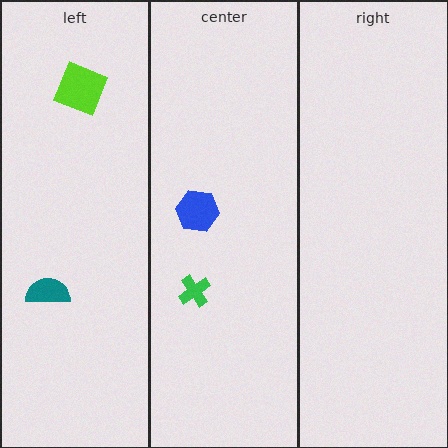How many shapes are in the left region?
2.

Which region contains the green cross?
The center region.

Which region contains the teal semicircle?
The left region.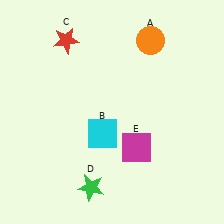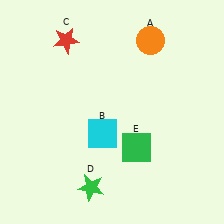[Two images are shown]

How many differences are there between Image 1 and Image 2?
There is 1 difference between the two images.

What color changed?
The square (E) changed from magenta in Image 1 to green in Image 2.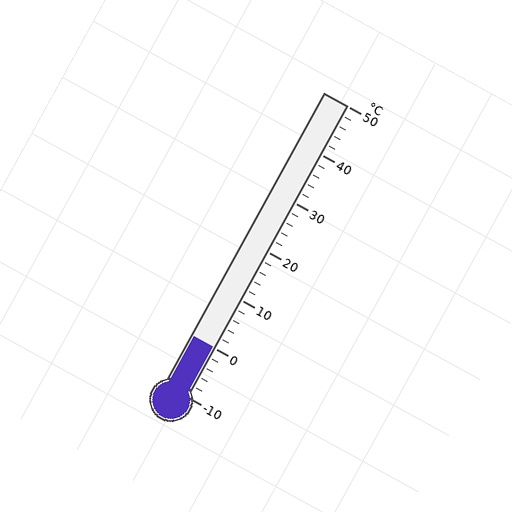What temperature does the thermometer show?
The thermometer shows approximately 0°C.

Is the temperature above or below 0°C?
The temperature is at 0°C.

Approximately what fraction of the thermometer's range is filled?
The thermometer is filled to approximately 15% of its range.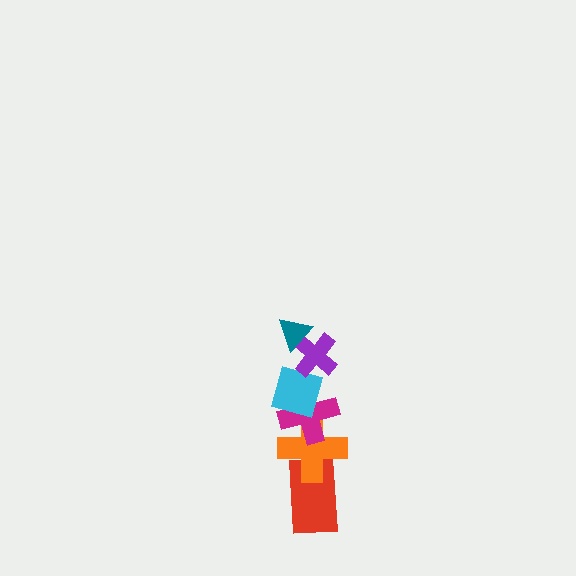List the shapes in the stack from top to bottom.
From top to bottom: the teal triangle, the purple cross, the cyan diamond, the magenta cross, the orange cross, the red rectangle.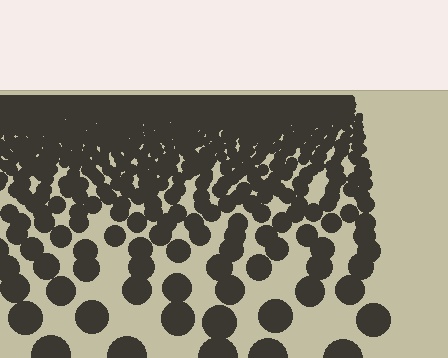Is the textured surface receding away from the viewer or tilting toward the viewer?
The surface is receding away from the viewer. Texture elements get smaller and denser toward the top.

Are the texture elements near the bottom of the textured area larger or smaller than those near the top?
Larger. Near the bottom, elements are closer to the viewer and appear at a bigger on-screen size.